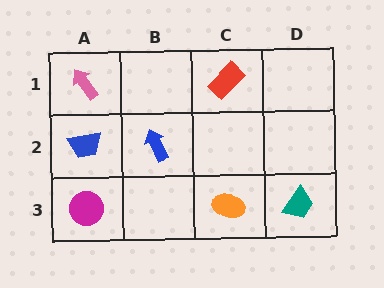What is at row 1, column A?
A pink arrow.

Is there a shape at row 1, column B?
No, that cell is empty.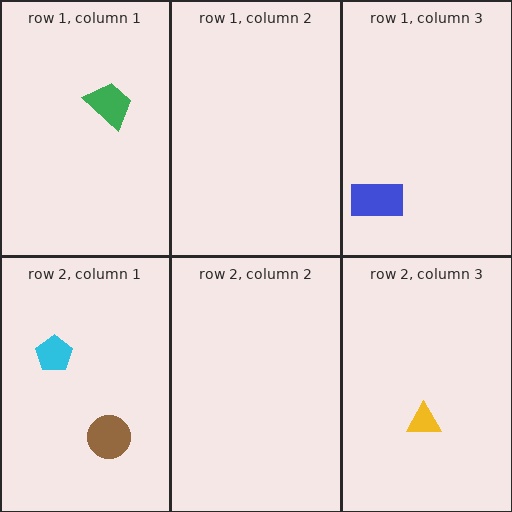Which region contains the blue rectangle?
The row 1, column 3 region.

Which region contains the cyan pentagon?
The row 2, column 1 region.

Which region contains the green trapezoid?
The row 1, column 1 region.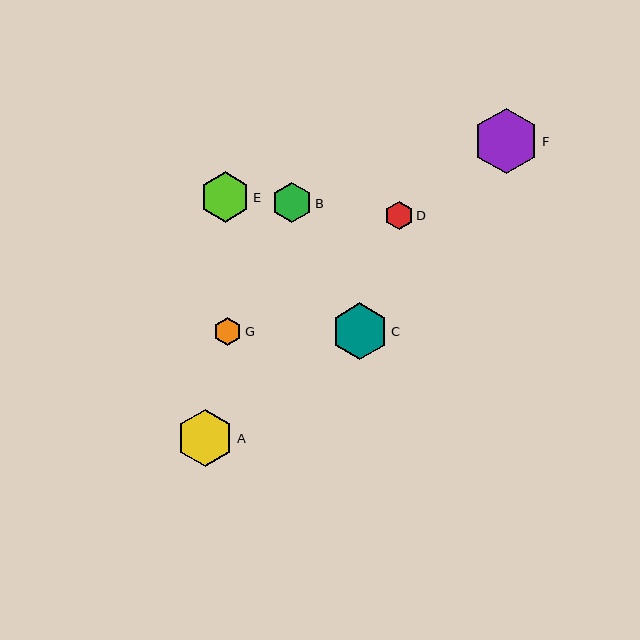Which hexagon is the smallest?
Hexagon D is the smallest with a size of approximately 28 pixels.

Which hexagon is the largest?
Hexagon F is the largest with a size of approximately 65 pixels.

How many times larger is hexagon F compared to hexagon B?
Hexagon F is approximately 1.6 times the size of hexagon B.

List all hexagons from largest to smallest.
From largest to smallest: F, A, C, E, B, G, D.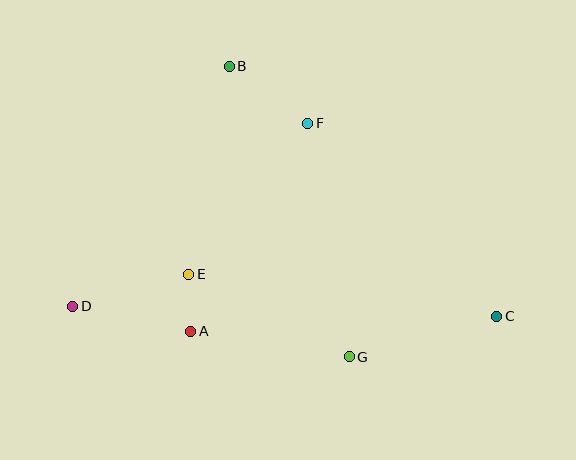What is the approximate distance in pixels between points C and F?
The distance between C and F is approximately 270 pixels.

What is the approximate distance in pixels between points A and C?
The distance between A and C is approximately 306 pixels.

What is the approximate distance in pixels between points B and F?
The distance between B and F is approximately 97 pixels.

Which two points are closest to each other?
Points A and E are closest to each other.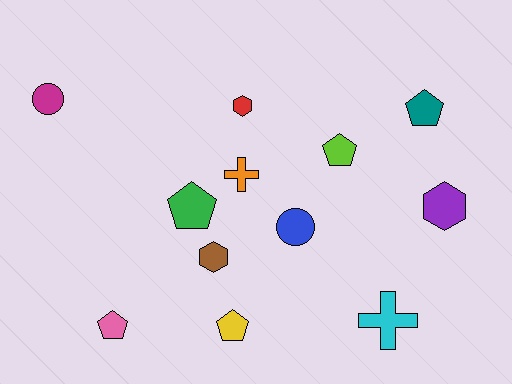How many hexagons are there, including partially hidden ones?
There are 3 hexagons.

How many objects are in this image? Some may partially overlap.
There are 12 objects.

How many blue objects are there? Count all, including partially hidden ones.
There is 1 blue object.